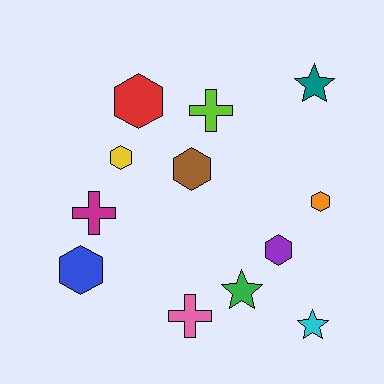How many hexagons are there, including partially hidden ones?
There are 6 hexagons.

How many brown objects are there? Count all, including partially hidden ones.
There is 1 brown object.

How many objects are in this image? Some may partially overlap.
There are 12 objects.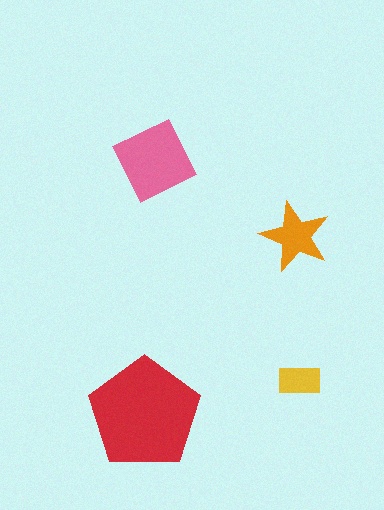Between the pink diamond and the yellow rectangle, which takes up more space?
The pink diamond.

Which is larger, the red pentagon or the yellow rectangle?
The red pentagon.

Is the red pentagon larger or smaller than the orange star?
Larger.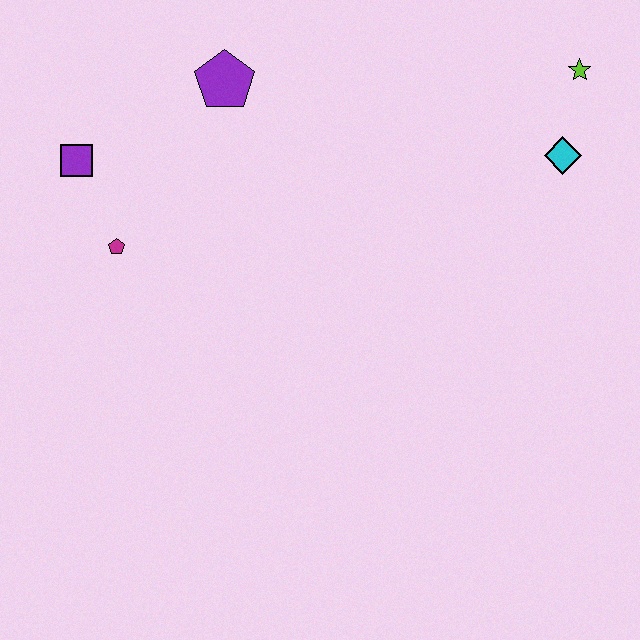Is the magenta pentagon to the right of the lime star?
No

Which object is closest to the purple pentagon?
The purple square is closest to the purple pentagon.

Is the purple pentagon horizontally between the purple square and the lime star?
Yes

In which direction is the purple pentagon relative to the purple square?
The purple pentagon is to the right of the purple square.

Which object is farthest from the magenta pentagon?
The lime star is farthest from the magenta pentagon.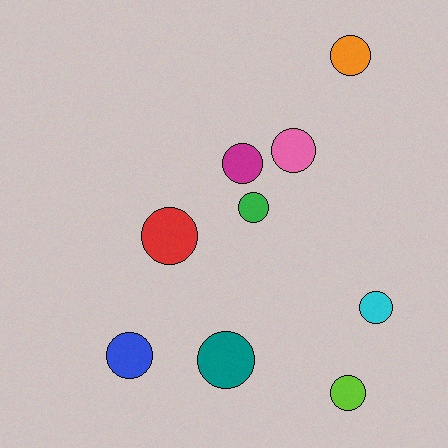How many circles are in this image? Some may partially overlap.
There are 9 circles.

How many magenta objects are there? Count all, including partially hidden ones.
There is 1 magenta object.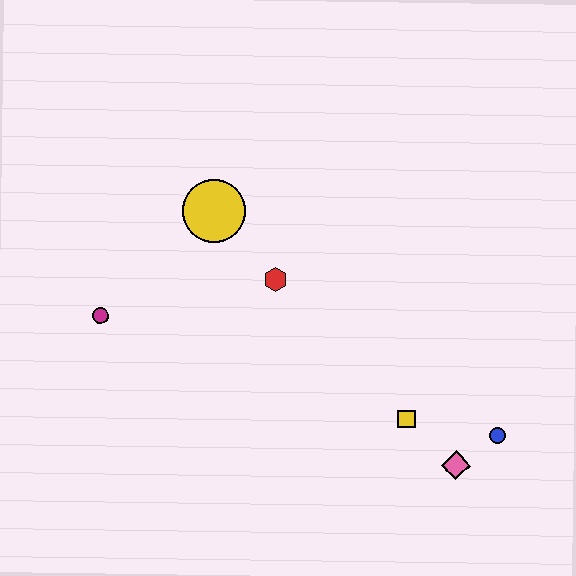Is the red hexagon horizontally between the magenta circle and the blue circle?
Yes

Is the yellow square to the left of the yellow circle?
No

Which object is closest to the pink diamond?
The blue circle is closest to the pink diamond.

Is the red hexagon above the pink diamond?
Yes